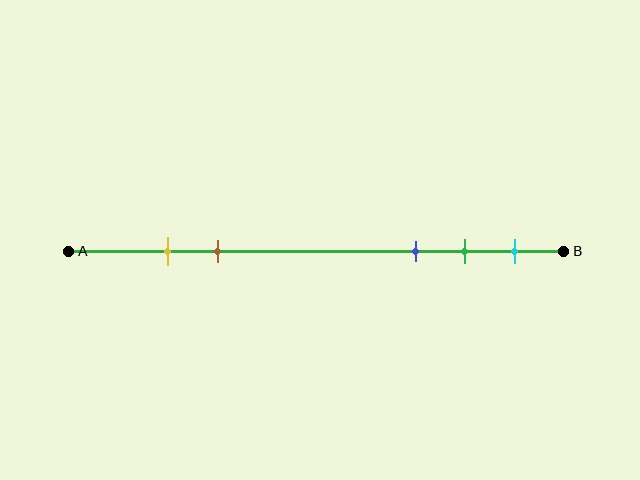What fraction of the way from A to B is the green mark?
The green mark is approximately 80% (0.8) of the way from A to B.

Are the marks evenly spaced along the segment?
No, the marks are not evenly spaced.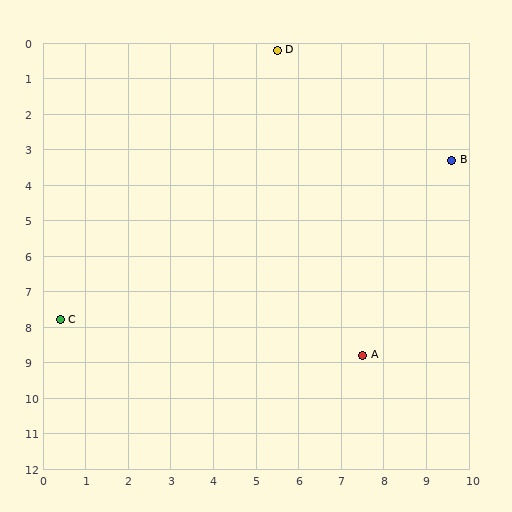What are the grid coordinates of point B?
Point B is at approximately (9.6, 3.3).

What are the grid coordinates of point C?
Point C is at approximately (0.4, 7.8).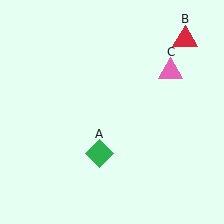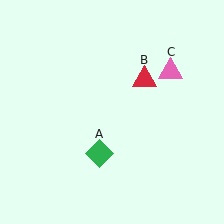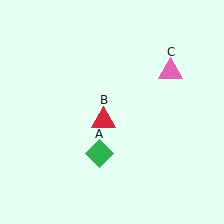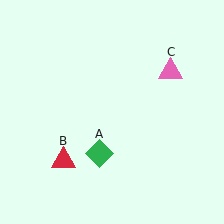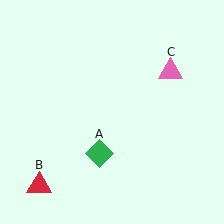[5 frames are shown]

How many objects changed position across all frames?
1 object changed position: red triangle (object B).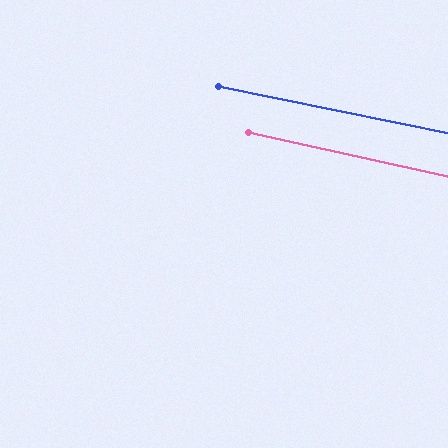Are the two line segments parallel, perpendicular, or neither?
Parallel — their directions differ by only 0.9°.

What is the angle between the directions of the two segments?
Approximately 1 degree.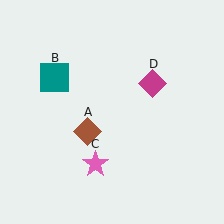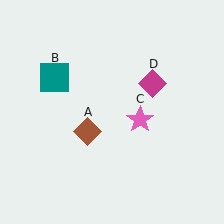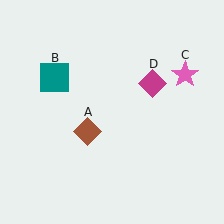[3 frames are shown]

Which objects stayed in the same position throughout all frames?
Brown diamond (object A) and teal square (object B) and magenta diamond (object D) remained stationary.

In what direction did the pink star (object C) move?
The pink star (object C) moved up and to the right.